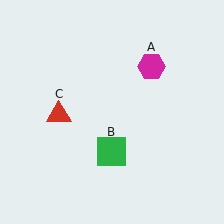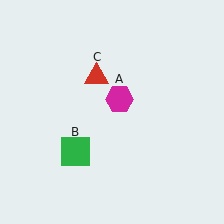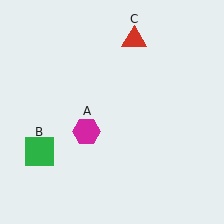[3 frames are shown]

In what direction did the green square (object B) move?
The green square (object B) moved left.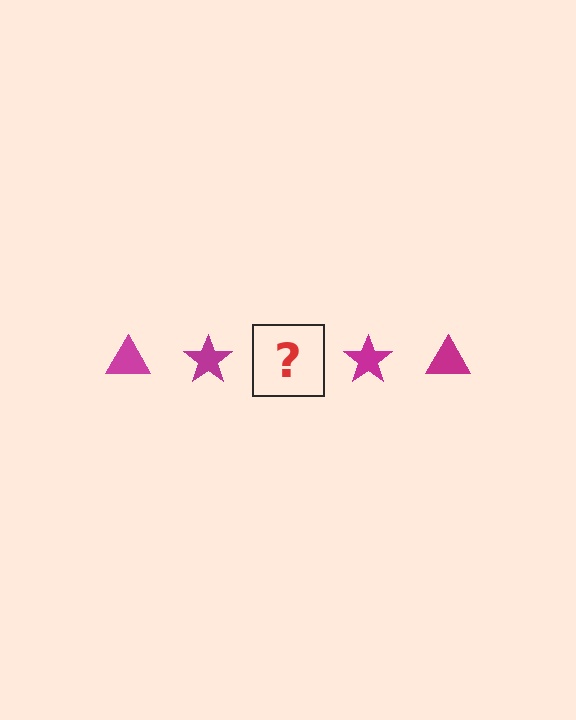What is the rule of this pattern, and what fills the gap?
The rule is that the pattern cycles through triangle, star shapes in magenta. The gap should be filled with a magenta triangle.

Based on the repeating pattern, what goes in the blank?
The blank should be a magenta triangle.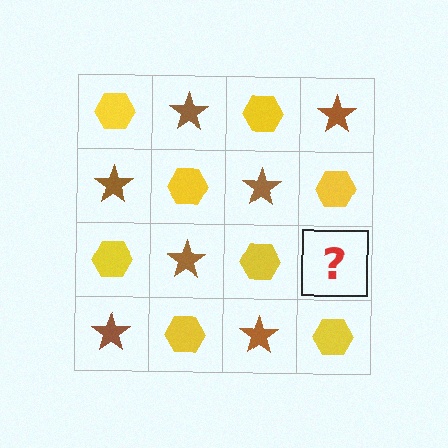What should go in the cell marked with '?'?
The missing cell should contain a brown star.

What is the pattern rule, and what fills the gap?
The rule is that it alternates yellow hexagon and brown star in a checkerboard pattern. The gap should be filled with a brown star.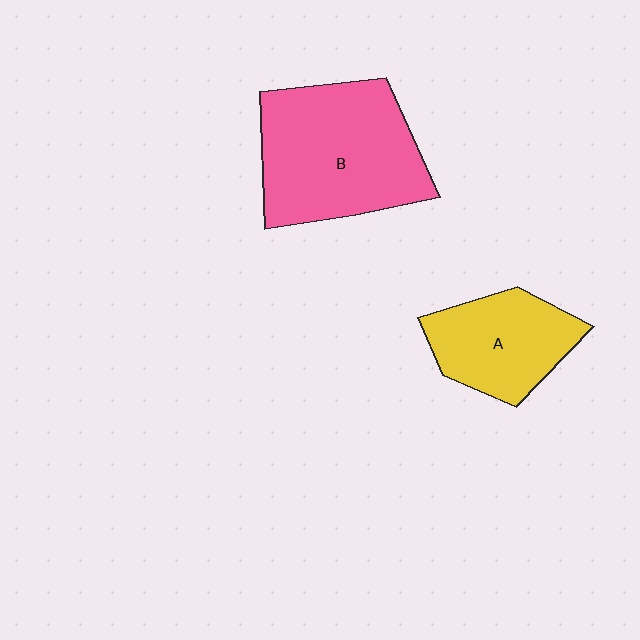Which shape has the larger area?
Shape B (pink).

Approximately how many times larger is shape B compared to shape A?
Approximately 1.6 times.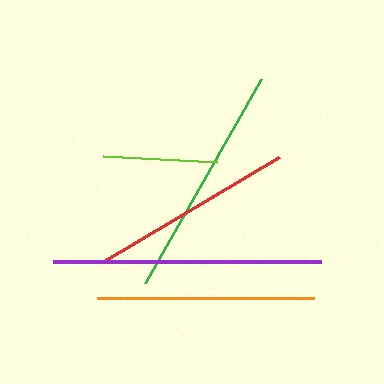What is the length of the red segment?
The red segment is approximately 204 pixels long.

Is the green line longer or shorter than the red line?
The green line is longer than the red line.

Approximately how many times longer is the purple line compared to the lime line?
The purple line is approximately 2.3 times the length of the lime line.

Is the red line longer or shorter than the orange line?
The orange line is longer than the red line.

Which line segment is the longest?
The purple line is the longest at approximately 268 pixels.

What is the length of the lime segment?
The lime segment is approximately 115 pixels long.